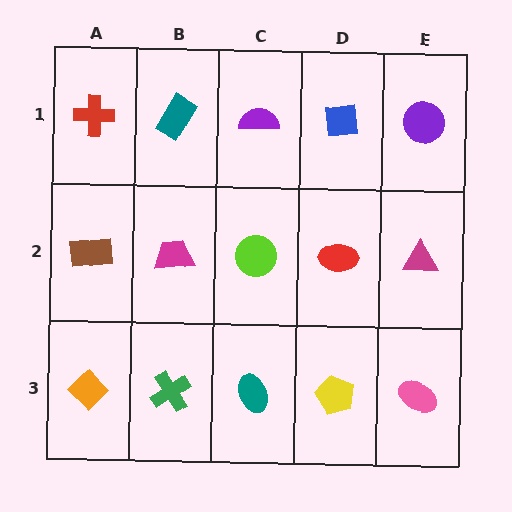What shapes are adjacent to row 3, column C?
A lime circle (row 2, column C), a green cross (row 3, column B), a yellow pentagon (row 3, column D).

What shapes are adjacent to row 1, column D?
A red ellipse (row 2, column D), a purple semicircle (row 1, column C), a purple circle (row 1, column E).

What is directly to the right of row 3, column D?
A pink ellipse.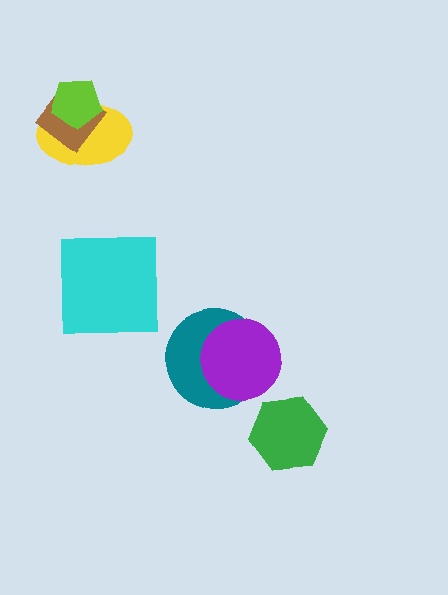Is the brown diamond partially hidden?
Yes, it is partially covered by another shape.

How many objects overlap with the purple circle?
1 object overlaps with the purple circle.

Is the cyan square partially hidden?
No, no other shape covers it.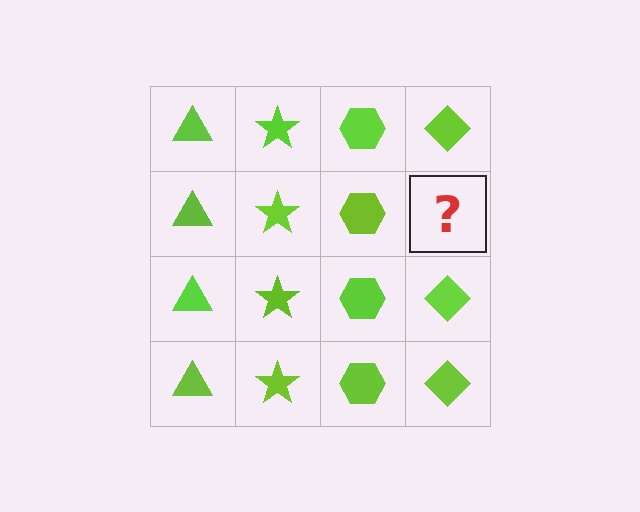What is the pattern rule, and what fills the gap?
The rule is that each column has a consistent shape. The gap should be filled with a lime diamond.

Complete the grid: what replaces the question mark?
The question mark should be replaced with a lime diamond.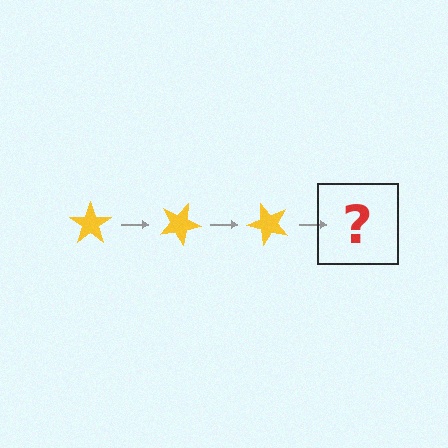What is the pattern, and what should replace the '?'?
The pattern is that the star rotates 25 degrees each step. The '?' should be a yellow star rotated 75 degrees.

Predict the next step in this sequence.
The next step is a yellow star rotated 75 degrees.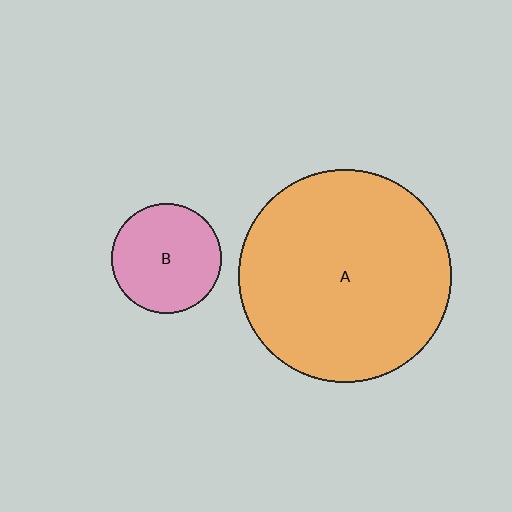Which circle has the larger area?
Circle A (orange).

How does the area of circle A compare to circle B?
Approximately 3.8 times.